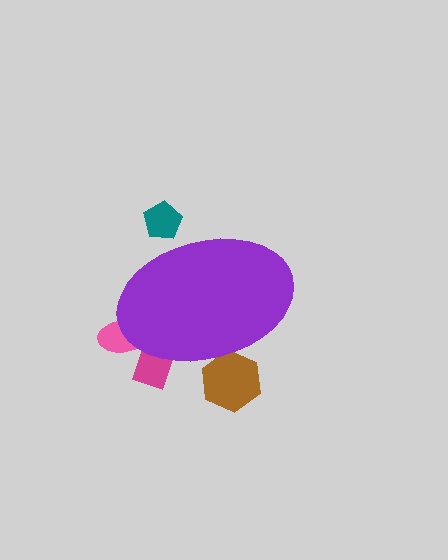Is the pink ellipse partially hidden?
Yes, the pink ellipse is partially hidden behind the purple ellipse.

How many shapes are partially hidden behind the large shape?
4 shapes are partially hidden.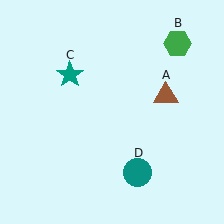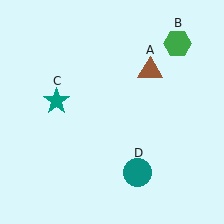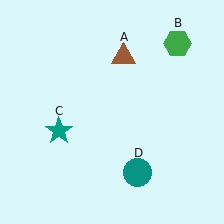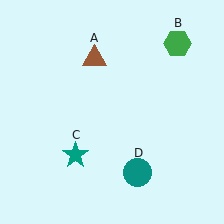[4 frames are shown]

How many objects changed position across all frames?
2 objects changed position: brown triangle (object A), teal star (object C).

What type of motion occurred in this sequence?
The brown triangle (object A), teal star (object C) rotated counterclockwise around the center of the scene.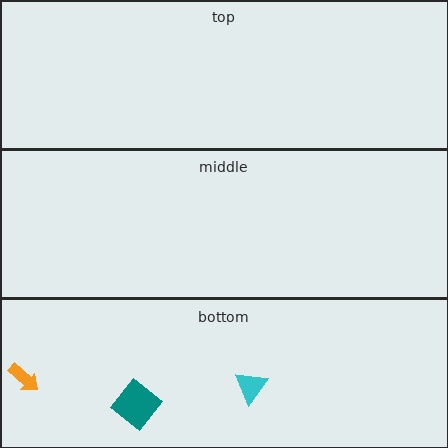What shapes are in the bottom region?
The teal diamond, the cyan triangle, the orange arrow.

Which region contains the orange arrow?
The bottom region.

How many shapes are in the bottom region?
3.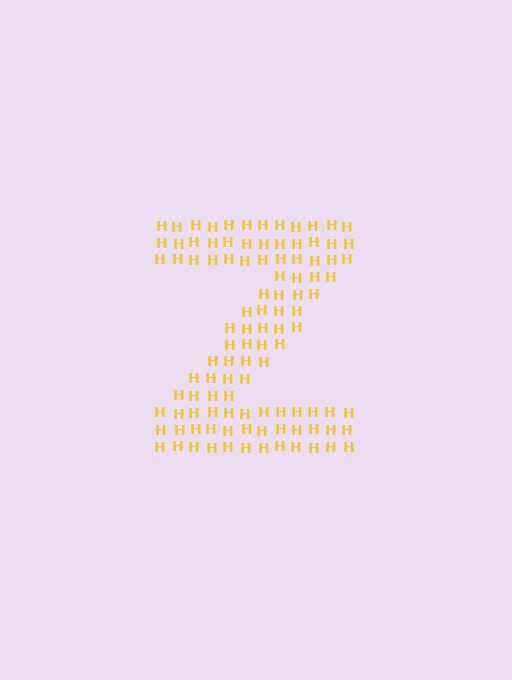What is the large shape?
The large shape is the letter Z.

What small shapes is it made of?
It is made of small letter H's.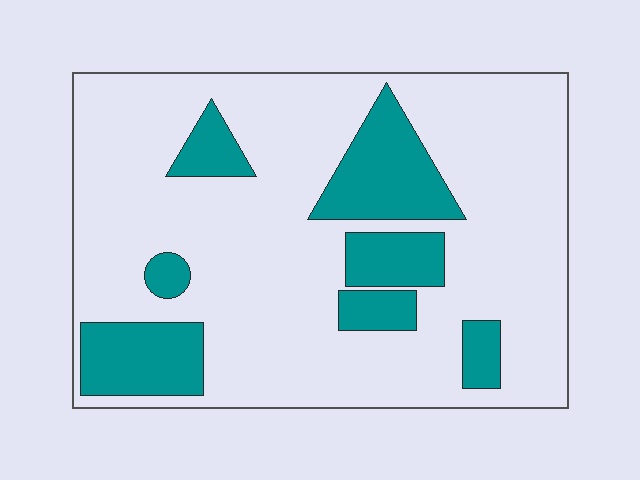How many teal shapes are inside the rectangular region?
7.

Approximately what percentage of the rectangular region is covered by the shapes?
Approximately 20%.